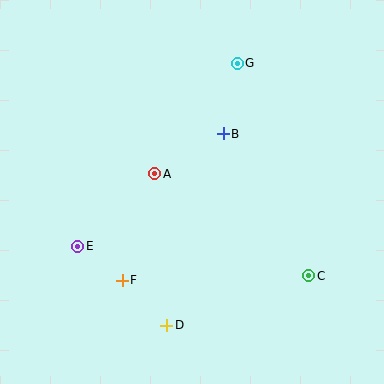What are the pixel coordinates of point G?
Point G is at (237, 63).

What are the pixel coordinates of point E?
Point E is at (78, 246).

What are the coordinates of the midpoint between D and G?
The midpoint between D and G is at (202, 194).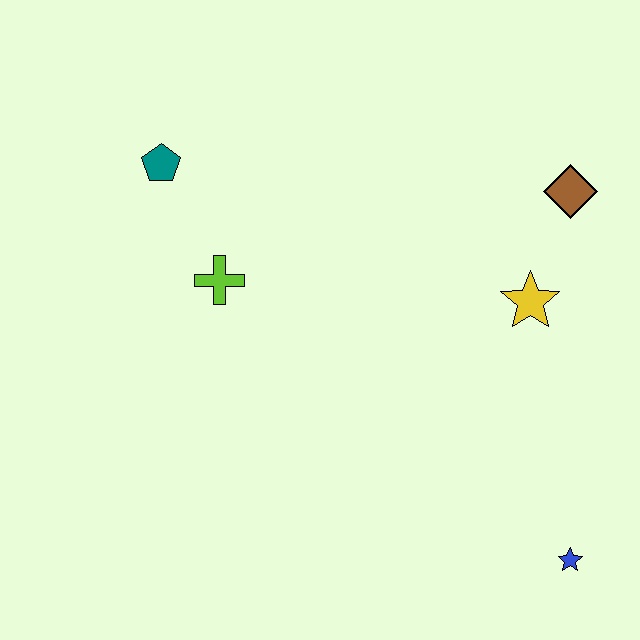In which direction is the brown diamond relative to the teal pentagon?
The brown diamond is to the right of the teal pentagon.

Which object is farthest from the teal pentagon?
The blue star is farthest from the teal pentagon.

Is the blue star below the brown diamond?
Yes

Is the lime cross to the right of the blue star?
No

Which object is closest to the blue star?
The yellow star is closest to the blue star.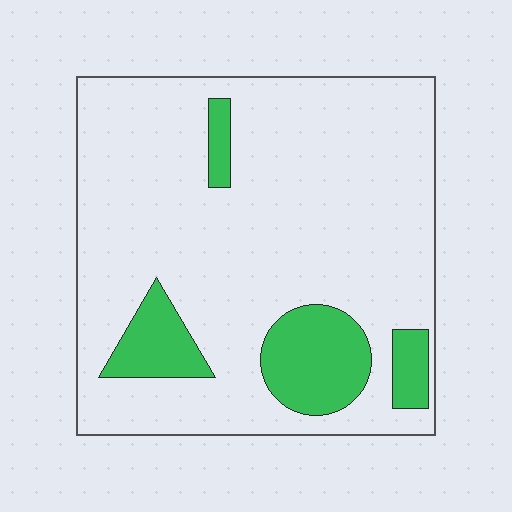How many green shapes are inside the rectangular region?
4.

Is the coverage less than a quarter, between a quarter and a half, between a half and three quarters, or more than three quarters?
Less than a quarter.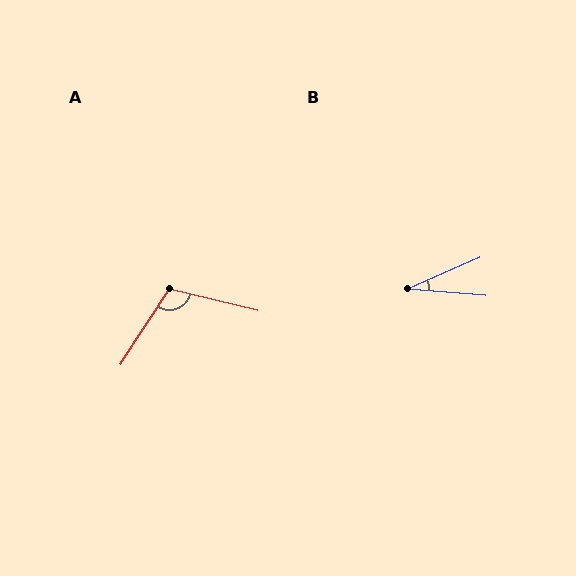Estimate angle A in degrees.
Approximately 110 degrees.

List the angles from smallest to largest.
B (28°), A (110°).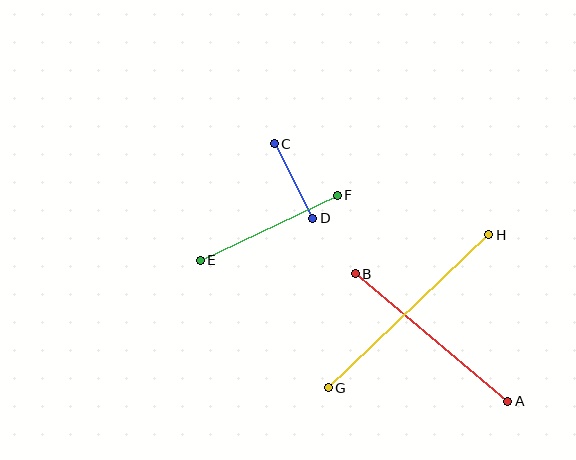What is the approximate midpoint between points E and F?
The midpoint is at approximately (269, 228) pixels.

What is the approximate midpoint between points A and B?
The midpoint is at approximately (432, 337) pixels.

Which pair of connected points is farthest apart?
Points G and H are farthest apart.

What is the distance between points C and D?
The distance is approximately 84 pixels.